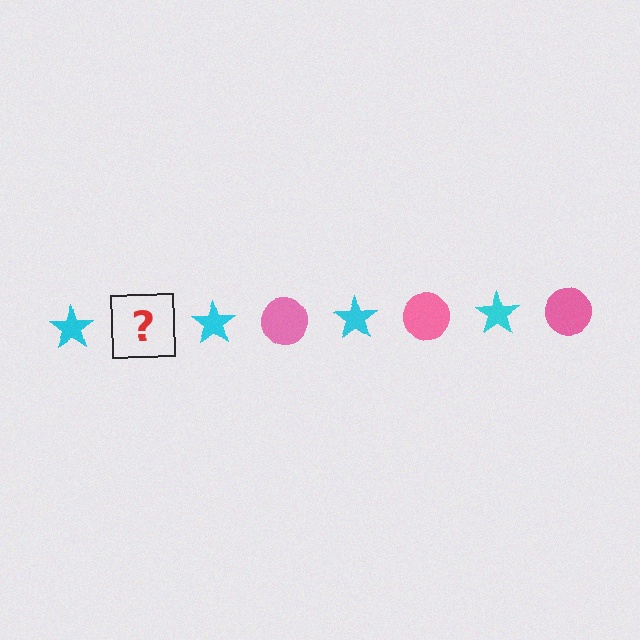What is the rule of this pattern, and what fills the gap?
The rule is that the pattern alternates between cyan star and pink circle. The gap should be filled with a pink circle.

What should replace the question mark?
The question mark should be replaced with a pink circle.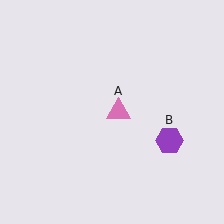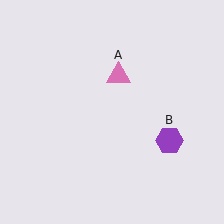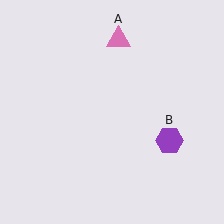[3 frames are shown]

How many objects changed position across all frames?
1 object changed position: pink triangle (object A).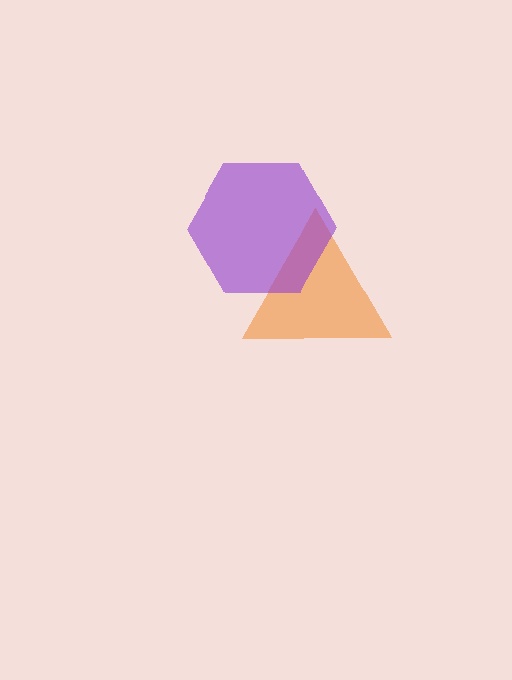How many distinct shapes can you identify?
There are 2 distinct shapes: an orange triangle, a purple hexagon.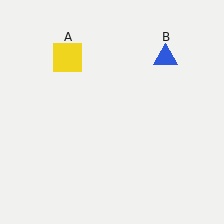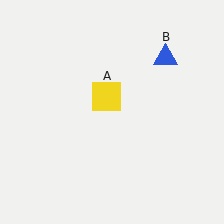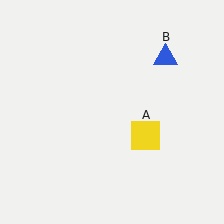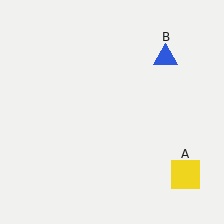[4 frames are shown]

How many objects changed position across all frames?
1 object changed position: yellow square (object A).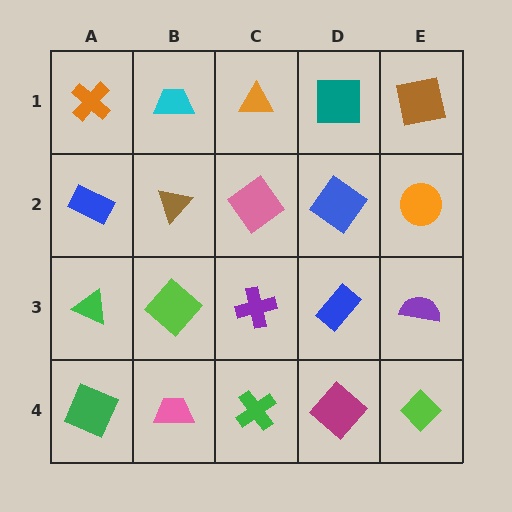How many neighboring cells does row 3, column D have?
4.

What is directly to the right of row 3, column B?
A purple cross.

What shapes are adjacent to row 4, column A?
A green triangle (row 3, column A), a pink trapezoid (row 4, column B).